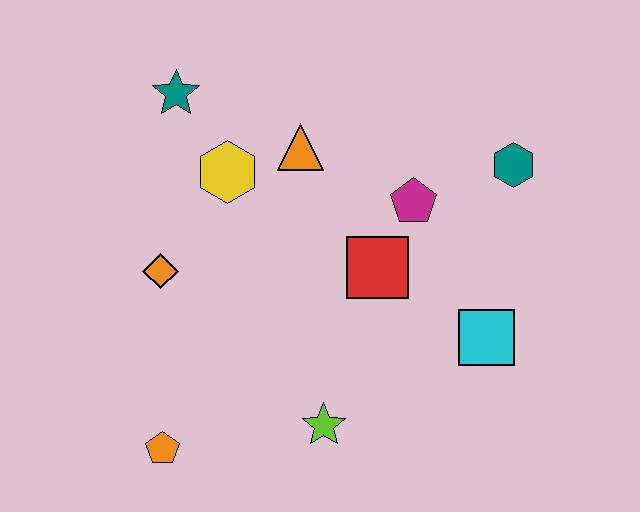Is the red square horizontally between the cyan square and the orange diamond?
Yes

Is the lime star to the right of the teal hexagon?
No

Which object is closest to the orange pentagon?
The lime star is closest to the orange pentagon.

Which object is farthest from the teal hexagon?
The orange pentagon is farthest from the teal hexagon.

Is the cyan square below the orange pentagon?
No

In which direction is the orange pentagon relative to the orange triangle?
The orange pentagon is below the orange triangle.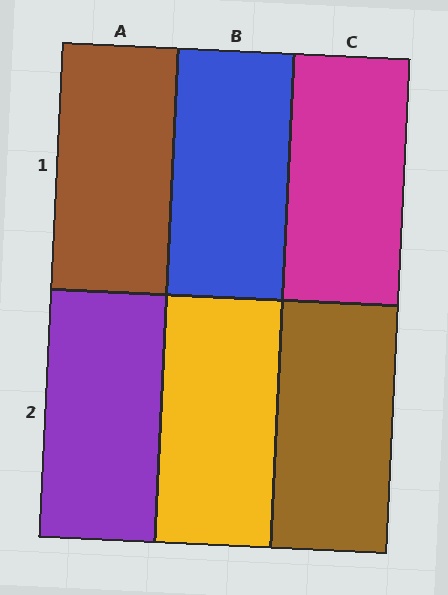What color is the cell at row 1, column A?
Brown.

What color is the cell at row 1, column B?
Blue.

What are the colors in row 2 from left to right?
Purple, yellow, brown.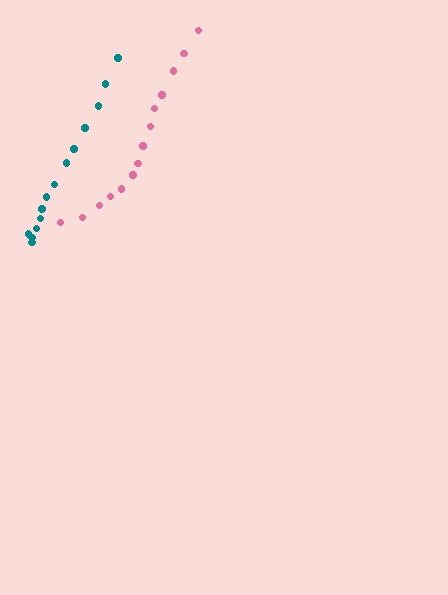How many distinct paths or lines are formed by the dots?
There are 2 distinct paths.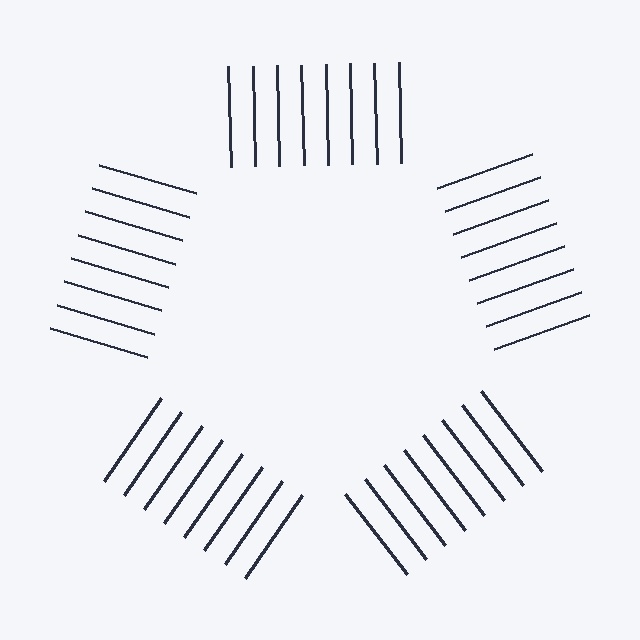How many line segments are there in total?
40 — 8 along each of the 5 edges.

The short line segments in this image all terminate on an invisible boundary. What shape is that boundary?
An illusory pentagon — the line segments terminate on its edges but no continuous stroke is drawn.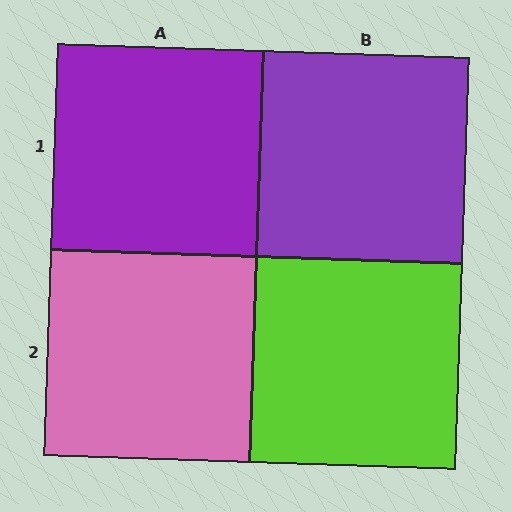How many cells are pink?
1 cell is pink.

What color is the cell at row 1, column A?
Purple.